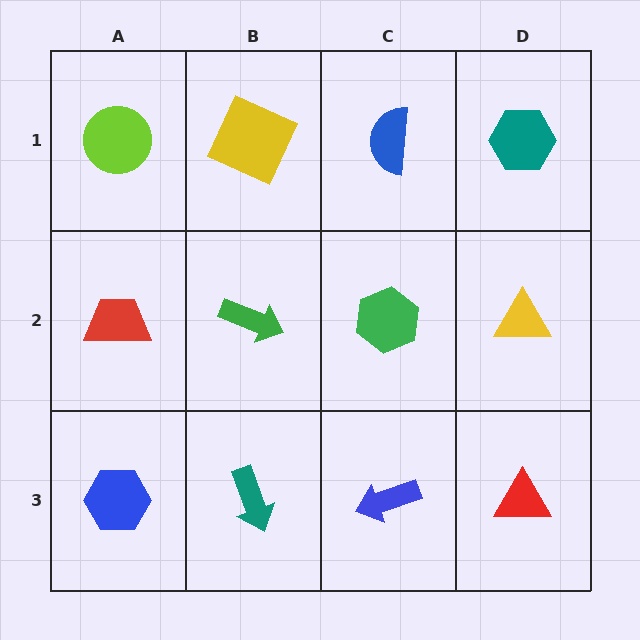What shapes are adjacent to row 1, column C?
A green hexagon (row 2, column C), a yellow square (row 1, column B), a teal hexagon (row 1, column D).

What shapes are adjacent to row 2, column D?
A teal hexagon (row 1, column D), a red triangle (row 3, column D), a green hexagon (row 2, column C).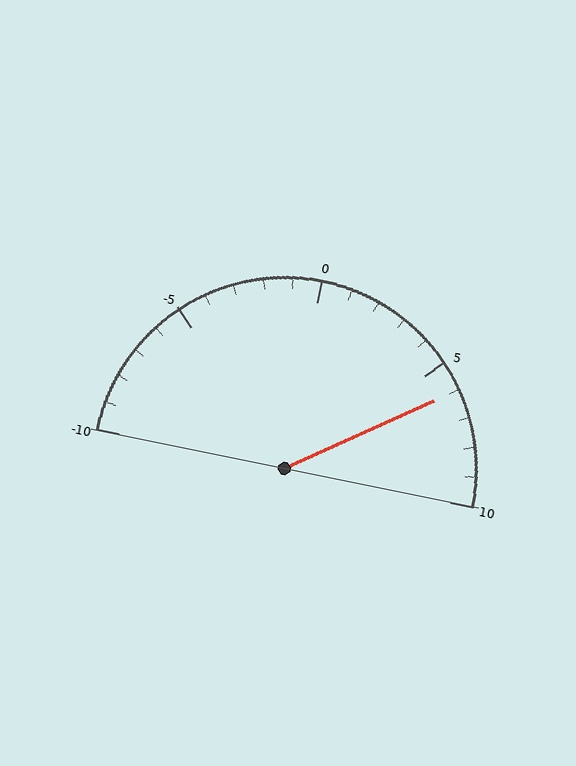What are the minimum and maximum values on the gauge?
The gauge ranges from -10 to 10.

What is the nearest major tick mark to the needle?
The nearest major tick mark is 5.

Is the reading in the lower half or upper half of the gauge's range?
The reading is in the upper half of the range (-10 to 10).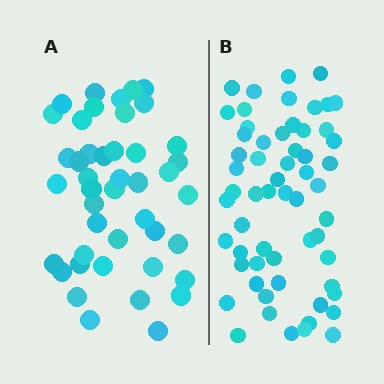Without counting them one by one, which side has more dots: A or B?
Region B (the right region) has more dots.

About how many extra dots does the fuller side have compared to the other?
Region B has approximately 15 more dots than region A.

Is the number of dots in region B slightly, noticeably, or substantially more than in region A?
Region B has noticeably more, but not dramatically so. The ratio is roughly 1.3 to 1.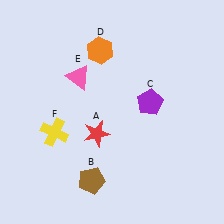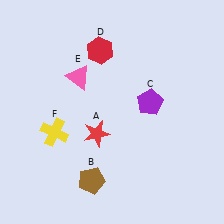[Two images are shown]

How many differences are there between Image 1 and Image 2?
There is 1 difference between the two images.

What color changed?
The hexagon (D) changed from orange in Image 1 to red in Image 2.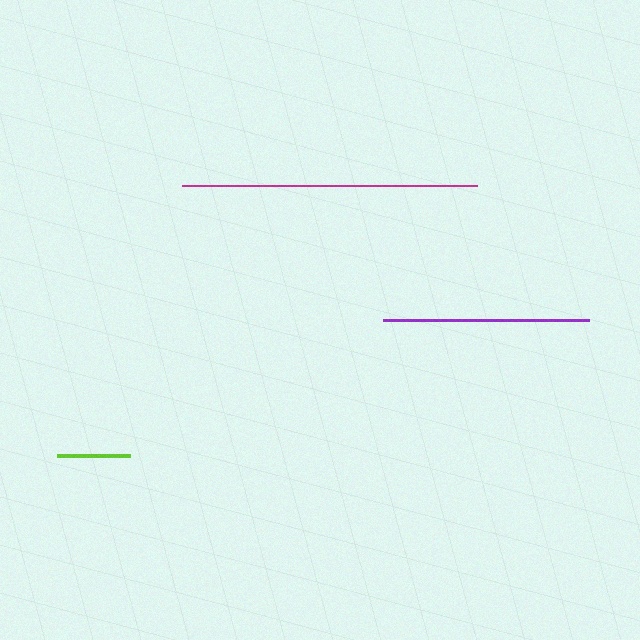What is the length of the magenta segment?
The magenta segment is approximately 294 pixels long.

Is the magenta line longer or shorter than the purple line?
The magenta line is longer than the purple line.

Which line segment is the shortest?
The lime line is the shortest at approximately 74 pixels.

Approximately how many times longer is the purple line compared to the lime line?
The purple line is approximately 2.8 times the length of the lime line.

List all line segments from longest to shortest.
From longest to shortest: magenta, purple, lime.